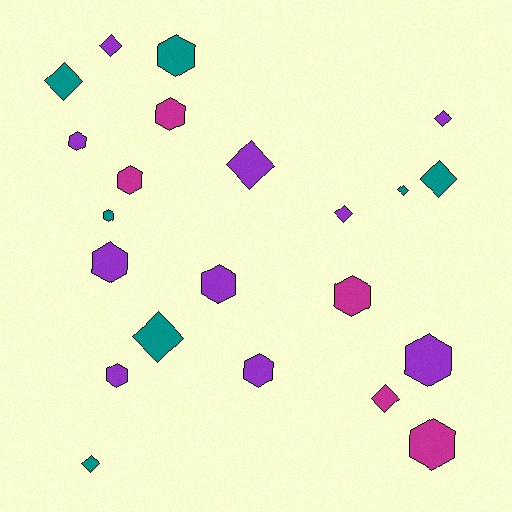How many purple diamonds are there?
There are 4 purple diamonds.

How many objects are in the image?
There are 22 objects.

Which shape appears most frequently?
Hexagon, with 12 objects.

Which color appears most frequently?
Purple, with 10 objects.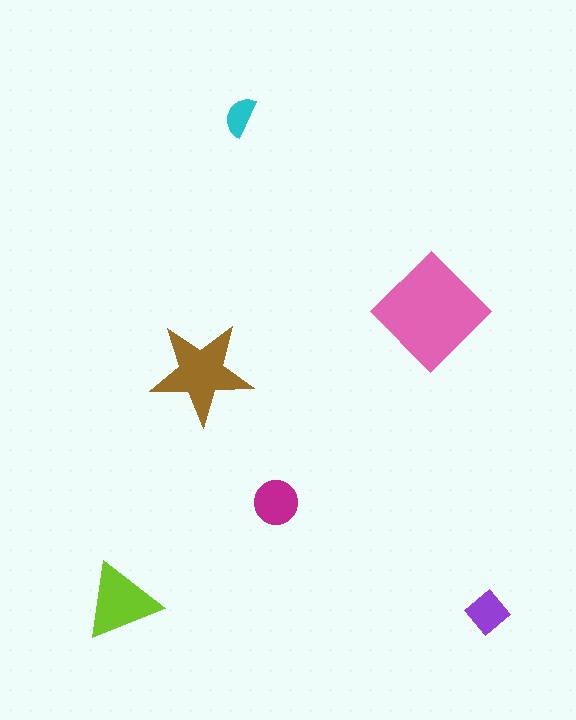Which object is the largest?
The pink diamond.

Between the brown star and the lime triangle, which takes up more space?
The brown star.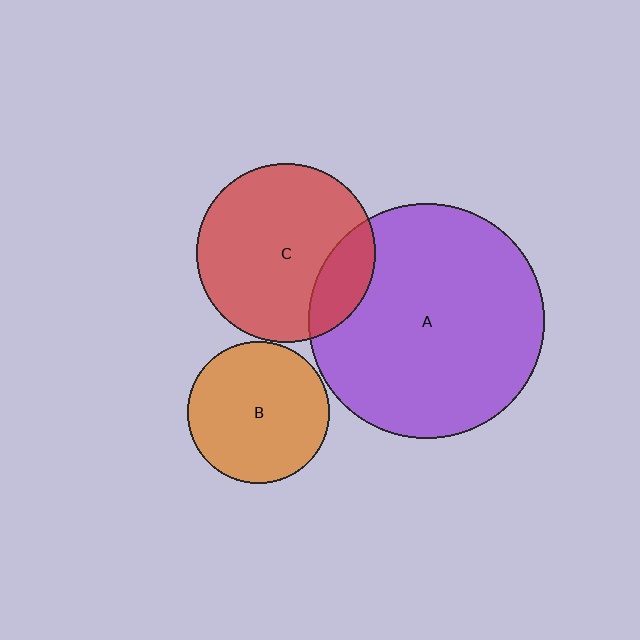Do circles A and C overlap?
Yes.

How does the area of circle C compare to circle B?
Approximately 1.6 times.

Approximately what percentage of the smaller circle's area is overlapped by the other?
Approximately 20%.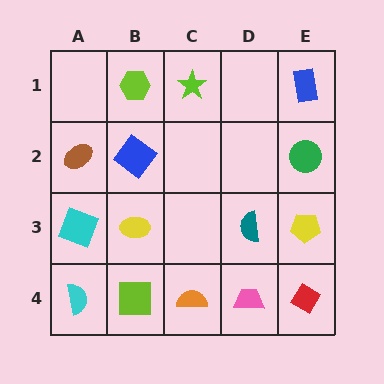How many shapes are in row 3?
4 shapes.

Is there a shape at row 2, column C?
No, that cell is empty.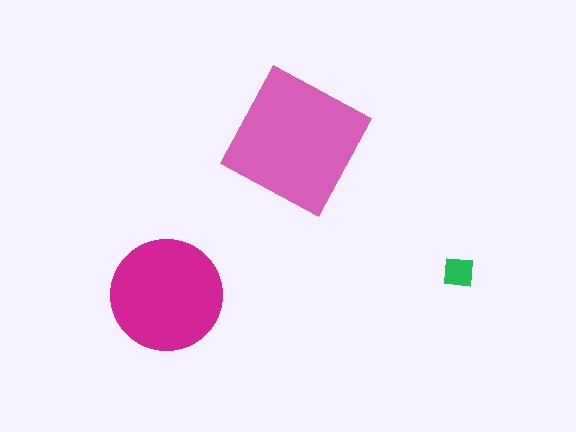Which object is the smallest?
The green square.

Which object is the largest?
The pink square.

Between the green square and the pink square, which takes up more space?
The pink square.